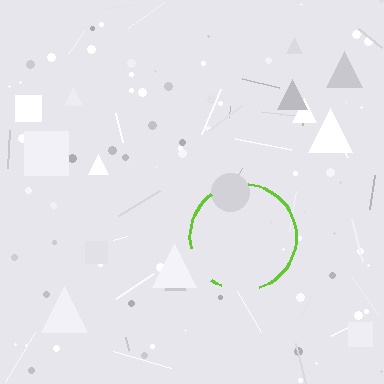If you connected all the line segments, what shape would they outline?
They would outline a circle.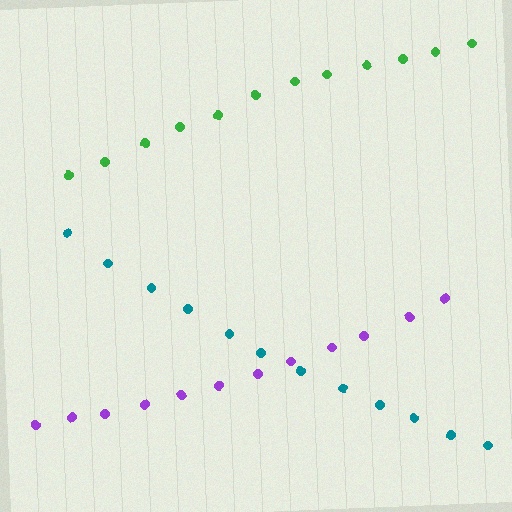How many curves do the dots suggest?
There are 3 distinct paths.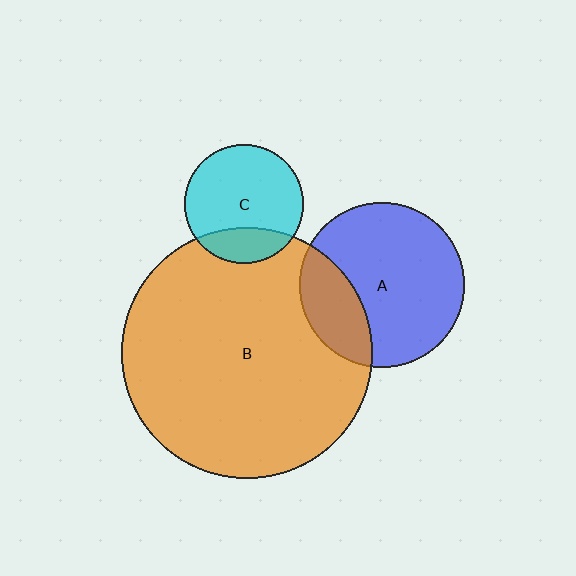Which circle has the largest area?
Circle B (orange).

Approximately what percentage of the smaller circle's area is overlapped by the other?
Approximately 25%.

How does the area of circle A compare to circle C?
Approximately 1.9 times.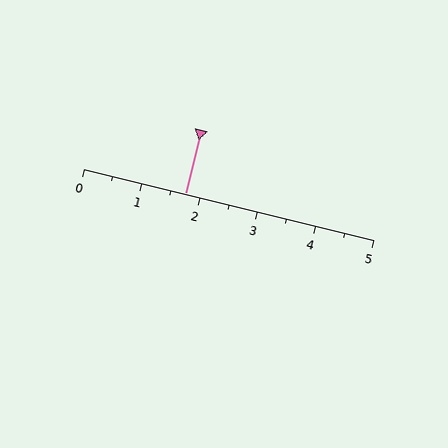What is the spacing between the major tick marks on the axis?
The major ticks are spaced 1 apart.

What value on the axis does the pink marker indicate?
The marker indicates approximately 1.8.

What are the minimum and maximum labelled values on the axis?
The axis runs from 0 to 5.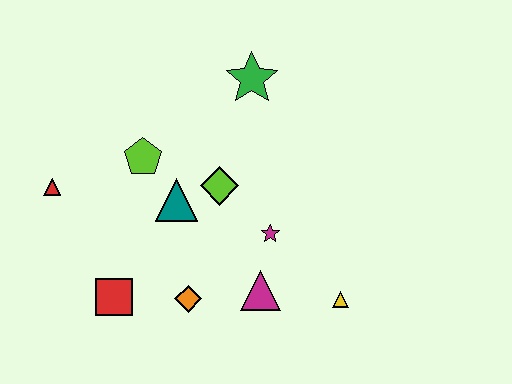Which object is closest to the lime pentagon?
The teal triangle is closest to the lime pentagon.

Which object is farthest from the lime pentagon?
The yellow triangle is farthest from the lime pentagon.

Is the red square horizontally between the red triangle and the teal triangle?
Yes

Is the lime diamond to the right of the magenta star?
No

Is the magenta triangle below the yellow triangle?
No